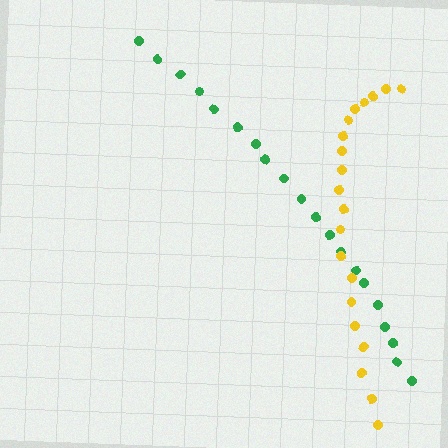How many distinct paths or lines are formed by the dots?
There are 2 distinct paths.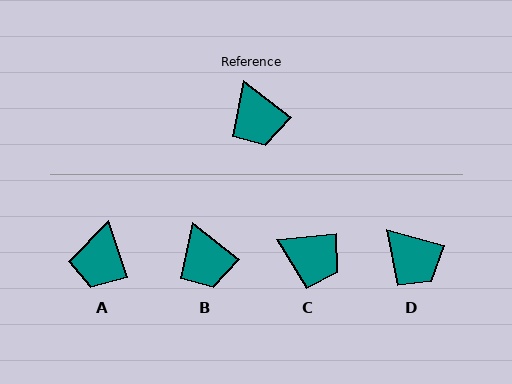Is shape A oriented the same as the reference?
No, it is off by about 34 degrees.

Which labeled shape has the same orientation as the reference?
B.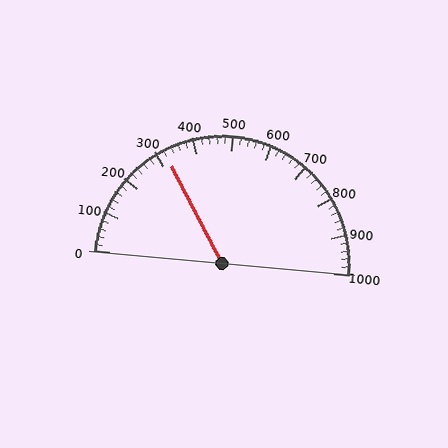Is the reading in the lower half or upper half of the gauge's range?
The reading is in the lower half of the range (0 to 1000).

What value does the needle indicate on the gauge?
The needle indicates approximately 320.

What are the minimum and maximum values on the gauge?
The gauge ranges from 0 to 1000.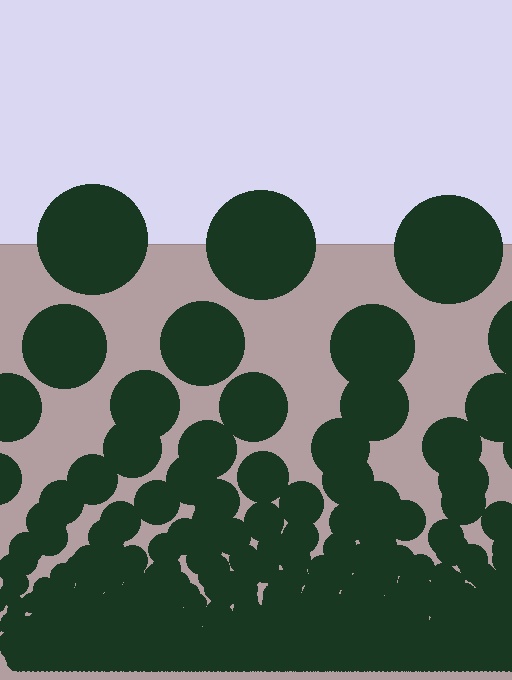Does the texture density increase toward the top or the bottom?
Density increases toward the bottom.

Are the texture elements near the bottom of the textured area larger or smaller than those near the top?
Smaller. The gradient is inverted — elements near the bottom are smaller and denser.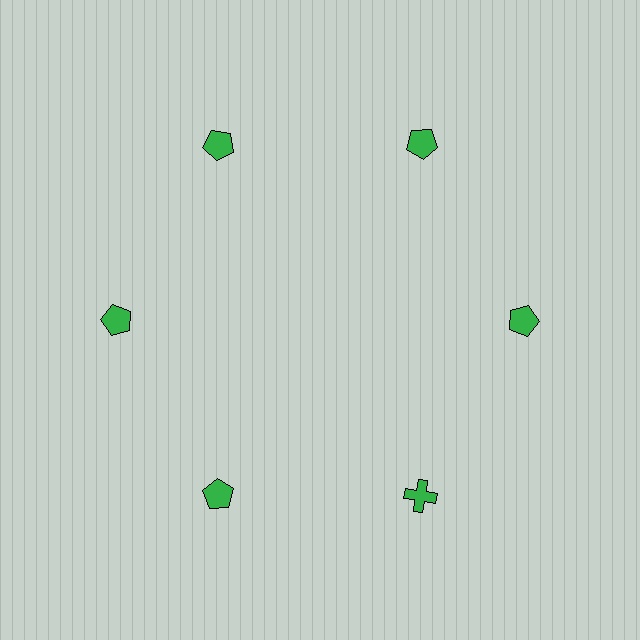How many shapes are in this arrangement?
There are 6 shapes arranged in a ring pattern.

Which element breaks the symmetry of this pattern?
The green cross at roughly the 5 o'clock position breaks the symmetry. All other shapes are green pentagons.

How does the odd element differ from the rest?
It has a different shape: cross instead of pentagon.